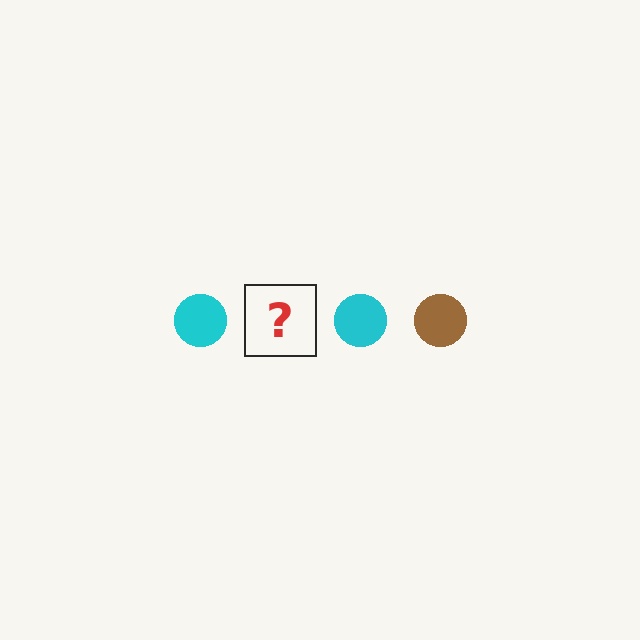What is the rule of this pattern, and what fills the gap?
The rule is that the pattern cycles through cyan, brown circles. The gap should be filled with a brown circle.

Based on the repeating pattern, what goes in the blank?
The blank should be a brown circle.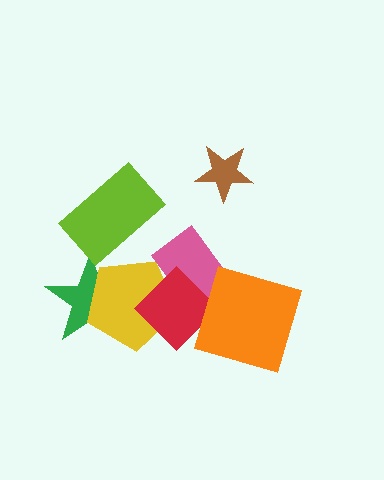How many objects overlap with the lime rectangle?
0 objects overlap with the lime rectangle.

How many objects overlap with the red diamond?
3 objects overlap with the red diamond.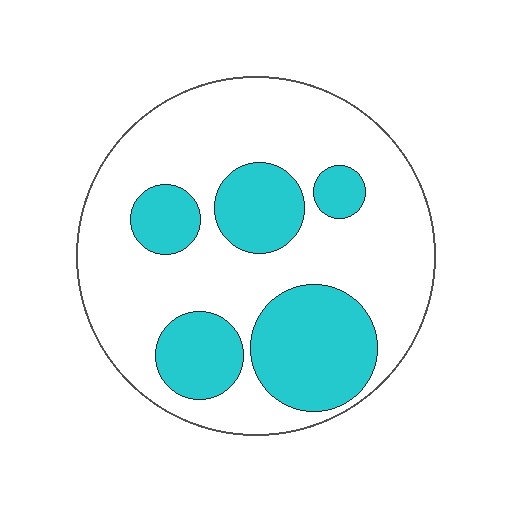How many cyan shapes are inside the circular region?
5.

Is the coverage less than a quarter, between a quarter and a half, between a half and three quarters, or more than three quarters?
Between a quarter and a half.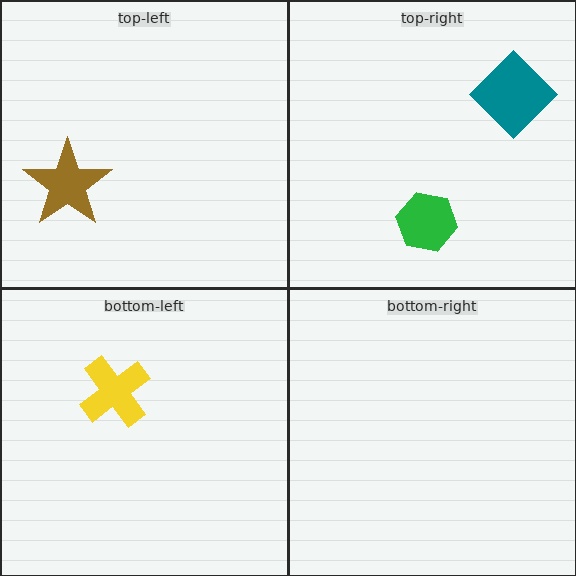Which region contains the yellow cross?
The bottom-left region.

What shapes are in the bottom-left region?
The yellow cross.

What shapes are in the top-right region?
The teal diamond, the green hexagon.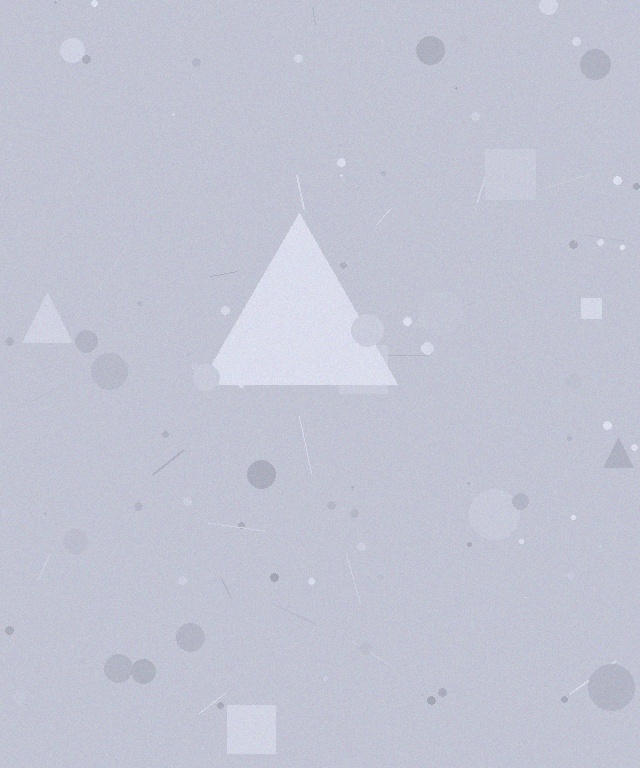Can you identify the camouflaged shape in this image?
The camouflaged shape is a triangle.